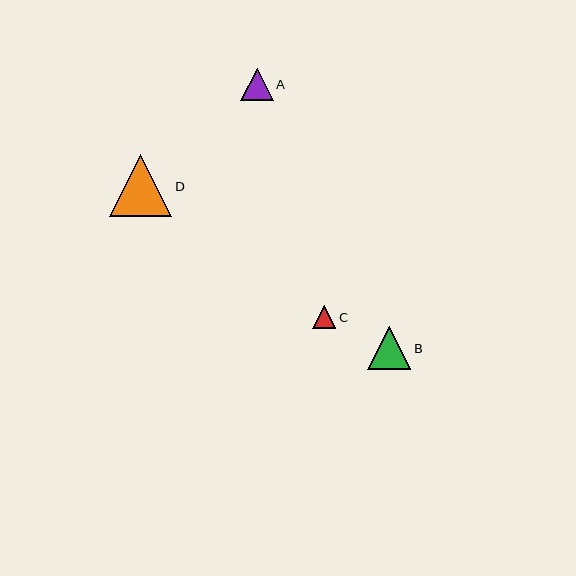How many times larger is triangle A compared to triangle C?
Triangle A is approximately 1.4 times the size of triangle C.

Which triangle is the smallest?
Triangle C is the smallest with a size of approximately 23 pixels.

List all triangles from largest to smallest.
From largest to smallest: D, B, A, C.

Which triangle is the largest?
Triangle D is the largest with a size of approximately 62 pixels.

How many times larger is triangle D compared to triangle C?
Triangle D is approximately 2.7 times the size of triangle C.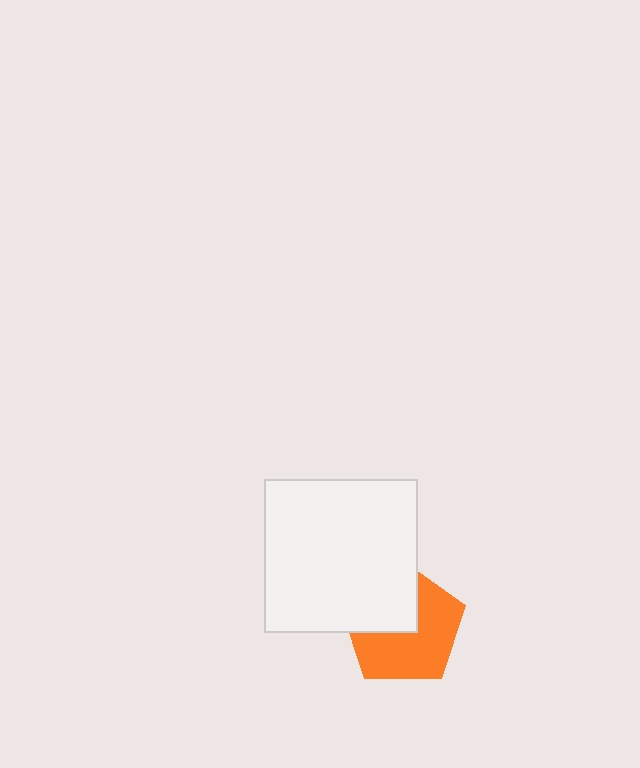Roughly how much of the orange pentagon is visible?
About half of it is visible (roughly 61%).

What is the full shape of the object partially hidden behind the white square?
The partially hidden object is an orange pentagon.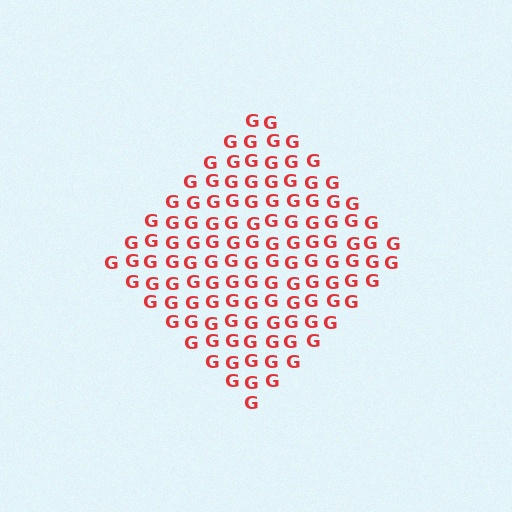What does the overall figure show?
The overall figure shows a diamond.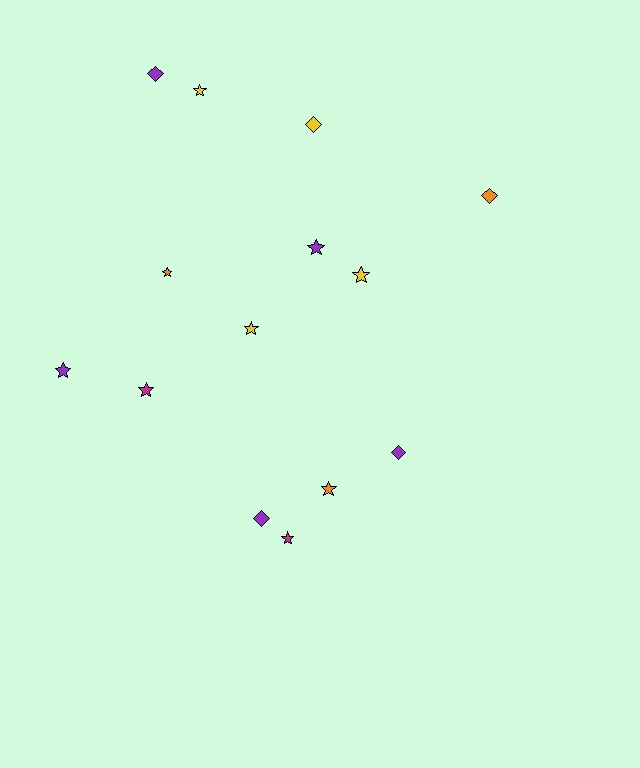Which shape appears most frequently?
Star, with 9 objects.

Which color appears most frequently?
Purple, with 5 objects.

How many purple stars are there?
There are 2 purple stars.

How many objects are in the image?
There are 14 objects.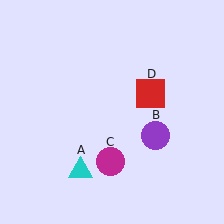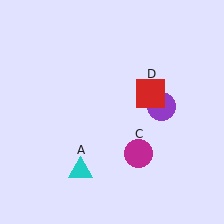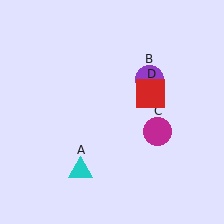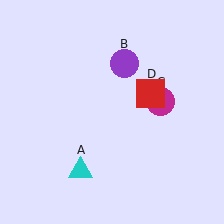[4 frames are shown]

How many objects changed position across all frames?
2 objects changed position: purple circle (object B), magenta circle (object C).